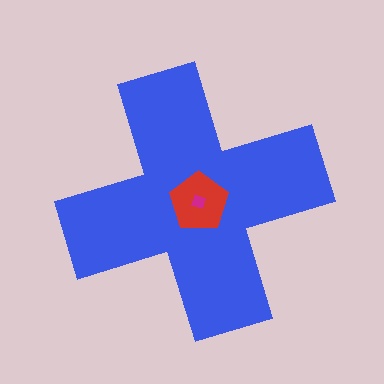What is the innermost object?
The magenta diamond.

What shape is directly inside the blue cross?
The red pentagon.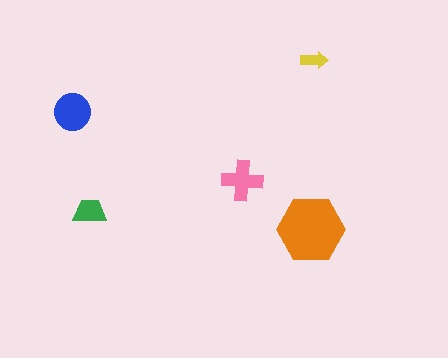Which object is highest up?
The yellow arrow is topmost.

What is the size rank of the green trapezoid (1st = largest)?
4th.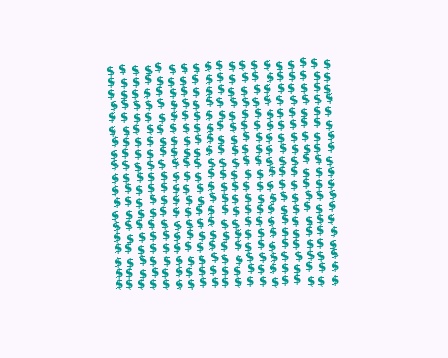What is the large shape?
The large shape is a square.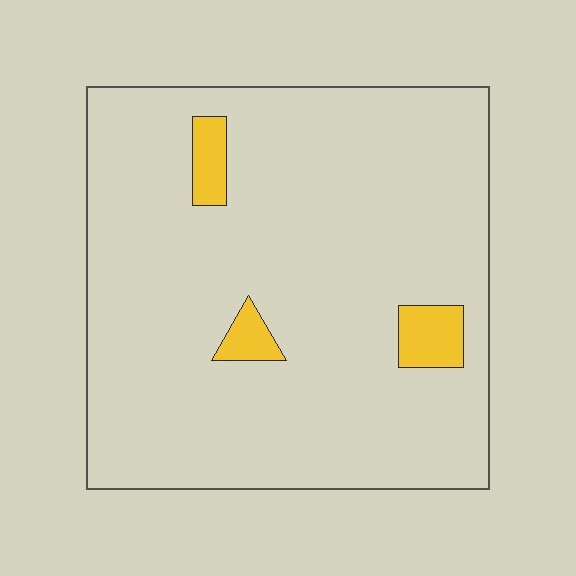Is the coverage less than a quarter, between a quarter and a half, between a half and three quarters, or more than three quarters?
Less than a quarter.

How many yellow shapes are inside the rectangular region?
3.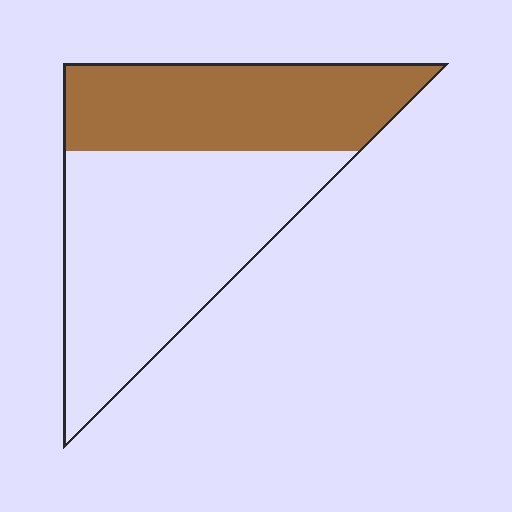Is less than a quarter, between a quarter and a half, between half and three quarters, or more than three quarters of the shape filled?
Between a quarter and a half.